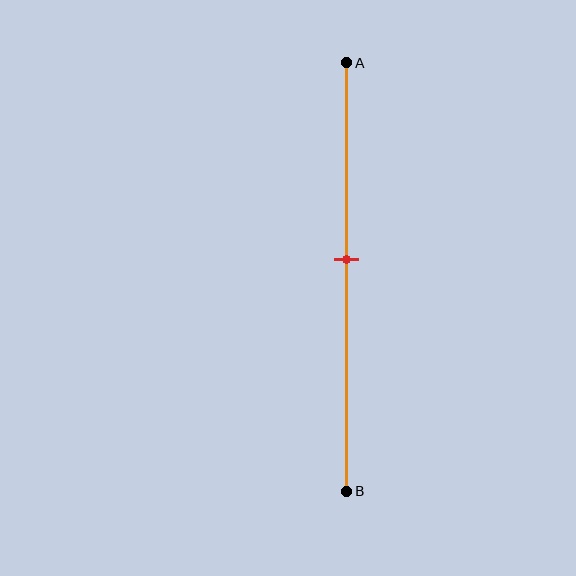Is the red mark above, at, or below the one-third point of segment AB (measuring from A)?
The red mark is below the one-third point of segment AB.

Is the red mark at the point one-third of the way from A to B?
No, the mark is at about 45% from A, not at the 33% one-third point.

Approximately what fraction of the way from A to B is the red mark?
The red mark is approximately 45% of the way from A to B.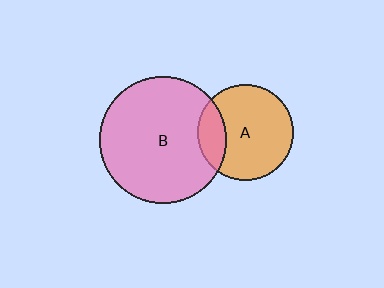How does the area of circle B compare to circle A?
Approximately 1.7 times.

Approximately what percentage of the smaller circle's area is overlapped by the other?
Approximately 20%.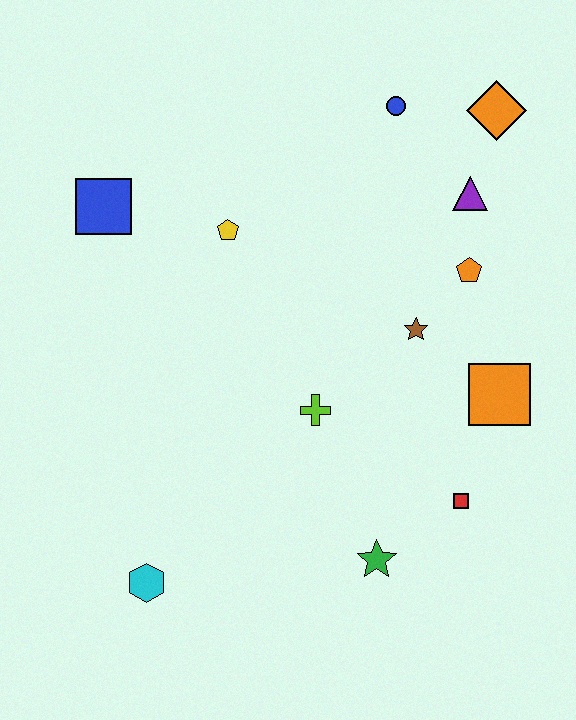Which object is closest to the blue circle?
The orange diamond is closest to the blue circle.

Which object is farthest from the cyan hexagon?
The orange diamond is farthest from the cyan hexagon.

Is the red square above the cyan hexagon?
Yes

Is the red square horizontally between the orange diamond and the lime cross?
Yes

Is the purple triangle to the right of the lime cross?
Yes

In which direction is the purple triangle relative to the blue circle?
The purple triangle is below the blue circle.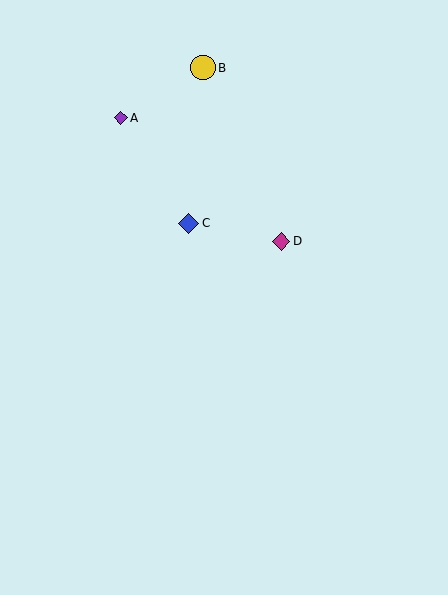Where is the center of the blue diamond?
The center of the blue diamond is at (189, 223).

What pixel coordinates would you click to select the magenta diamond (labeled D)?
Click at (281, 241) to select the magenta diamond D.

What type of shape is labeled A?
Shape A is a purple diamond.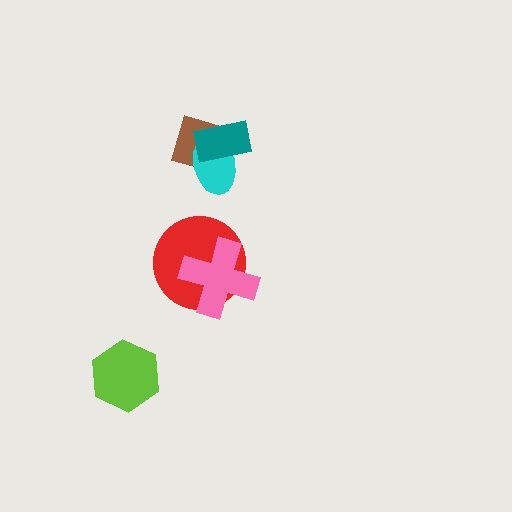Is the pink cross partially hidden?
No, no other shape covers it.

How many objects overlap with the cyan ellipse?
2 objects overlap with the cyan ellipse.